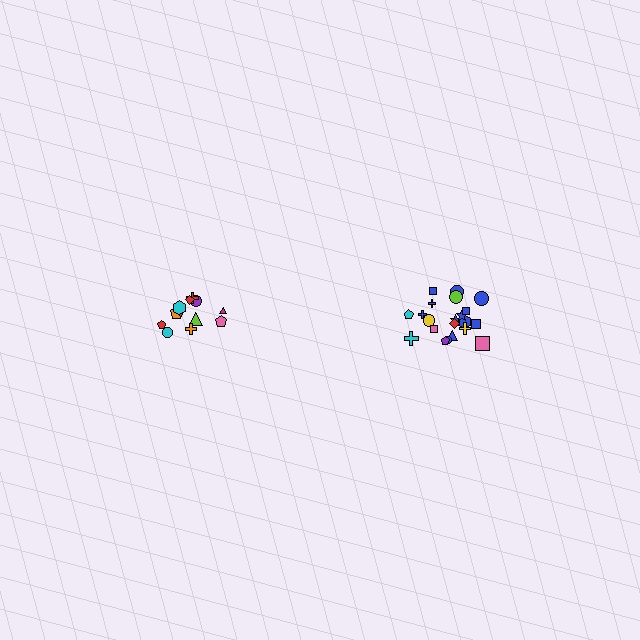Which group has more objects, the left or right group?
The right group.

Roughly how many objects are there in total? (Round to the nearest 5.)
Roughly 35 objects in total.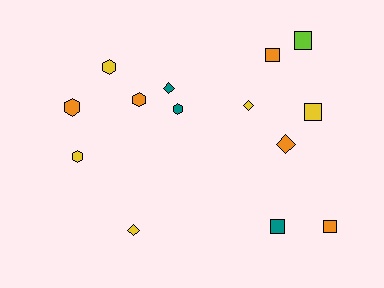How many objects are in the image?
There are 14 objects.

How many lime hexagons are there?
There are no lime hexagons.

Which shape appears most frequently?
Square, with 5 objects.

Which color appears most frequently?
Orange, with 5 objects.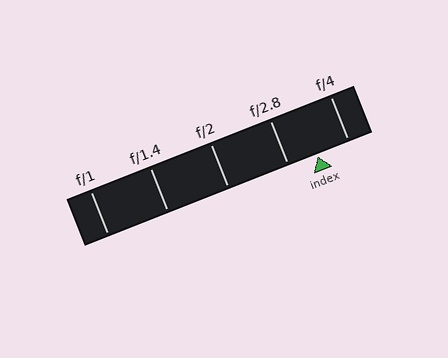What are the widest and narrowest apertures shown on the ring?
The widest aperture shown is f/1 and the narrowest is f/4.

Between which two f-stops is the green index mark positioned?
The index mark is between f/2.8 and f/4.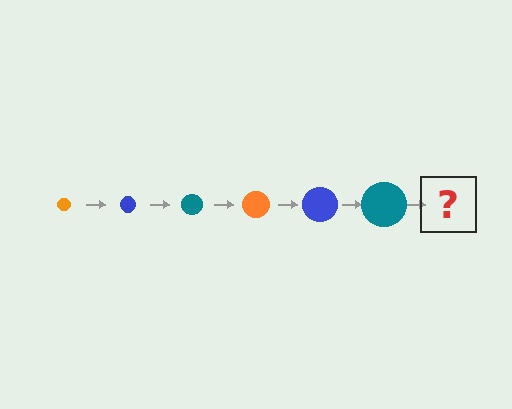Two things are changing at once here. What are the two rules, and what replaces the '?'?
The two rules are that the circle grows larger each step and the color cycles through orange, blue, and teal. The '?' should be an orange circle, larger than the previous one.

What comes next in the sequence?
The next element should be an orange circle, larger than the previous one.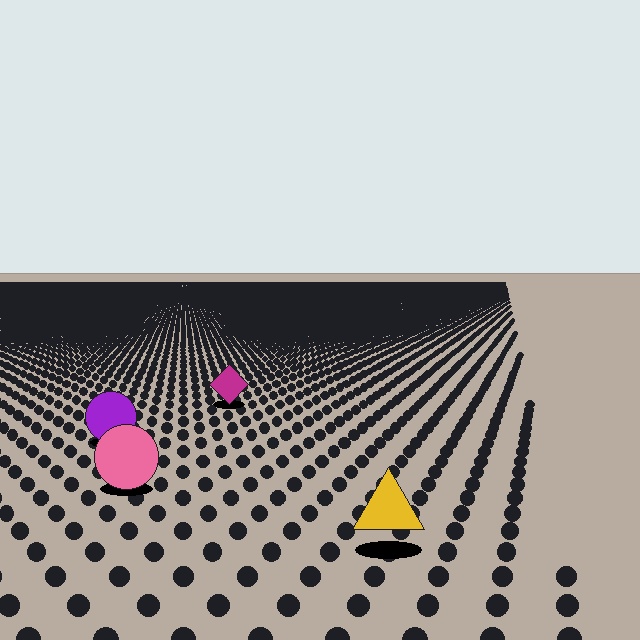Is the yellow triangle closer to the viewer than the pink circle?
Yes. The yellow triangle is closer — you can tell from the texture gradient: the ground texture is coarser near it.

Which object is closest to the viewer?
The yellow triangle is closest. The texture marks near it are larger and more spread out.